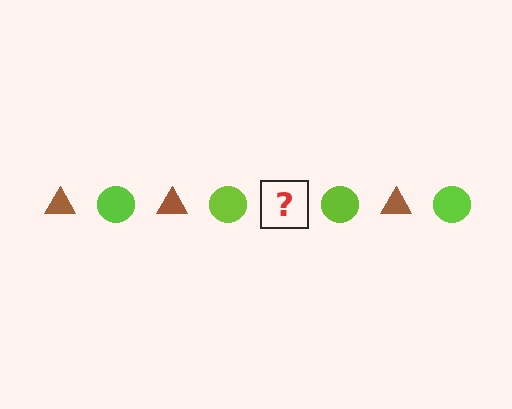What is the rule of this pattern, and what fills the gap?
The rule is that the pattern alternates between brown triangle and lime circle. The gap should be filled with a brown triangle.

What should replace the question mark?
The question mark should be replaced with a brown triangle.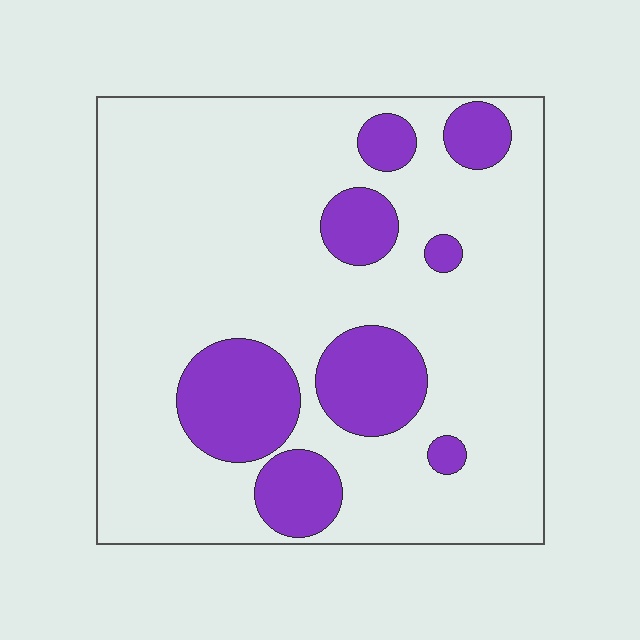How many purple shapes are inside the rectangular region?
8.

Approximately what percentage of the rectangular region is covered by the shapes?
Approximately 20%.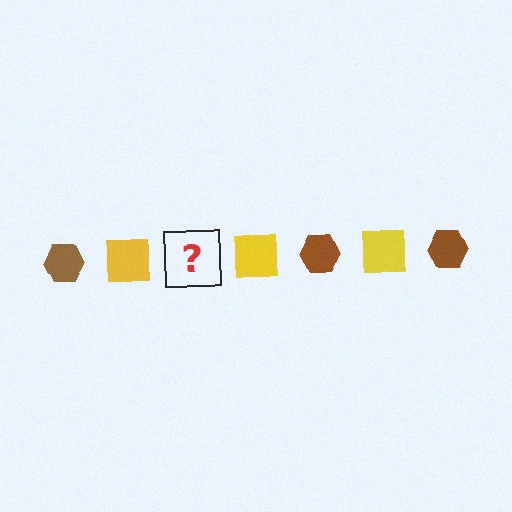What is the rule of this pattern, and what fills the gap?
The rule is that the pattern alternates between brown hexagon and yellow square. The gap should be filled with a brown hexagon.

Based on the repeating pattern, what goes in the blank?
The blank should be a brown hexagon.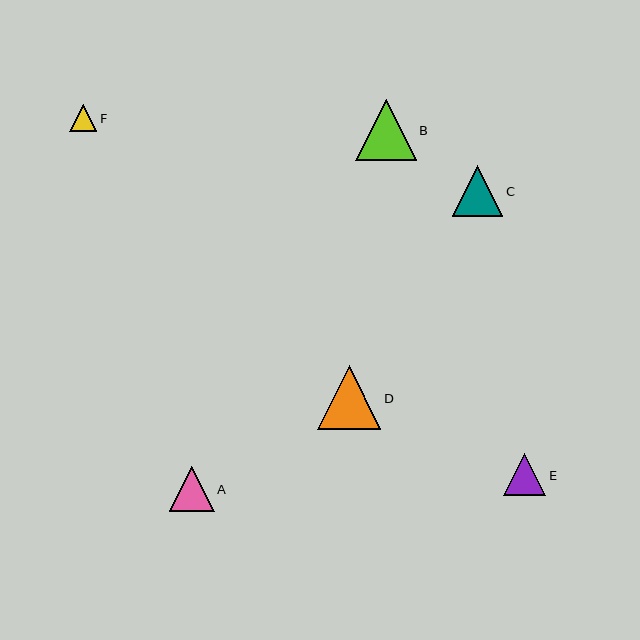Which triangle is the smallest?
Triangle F is the smallest with a size of approximately 27 pixels.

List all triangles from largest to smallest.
From largest to smallest: D, B, C, A, E, F.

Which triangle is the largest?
Triangle D is the largest with a size of approximately 63 pixels.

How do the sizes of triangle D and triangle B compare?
Triangle D and triangle B are approximately the same size.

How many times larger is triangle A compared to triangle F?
Triangle A is approximately 1.7 times the size of triangle F.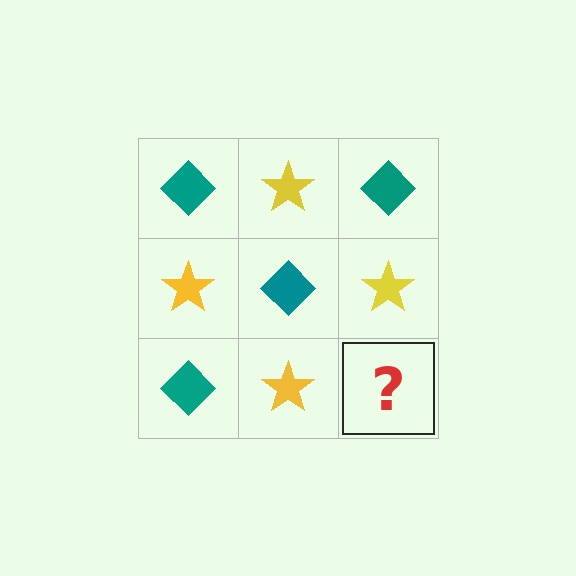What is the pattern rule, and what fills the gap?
The rule is that it alternates teal diamond and yellow star in a checkerboard pattern. The gap should be filled with a teal diamond.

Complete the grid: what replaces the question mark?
The question mark should be replaced with a teal diamond.